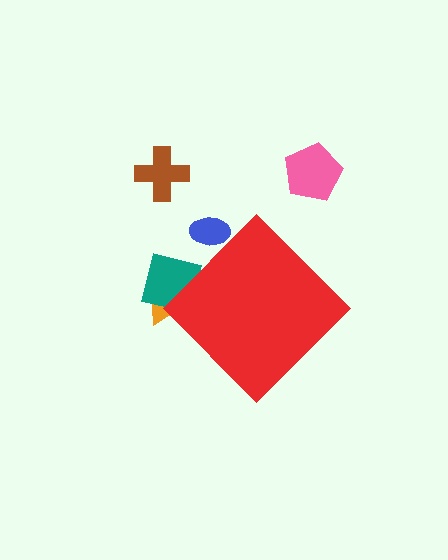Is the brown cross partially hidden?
No, the brown cross is fully visible.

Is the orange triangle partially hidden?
Yes, the orange triangle is partially hidden behind the red diamond.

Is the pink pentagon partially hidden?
No, the pink pentagon is fully visible.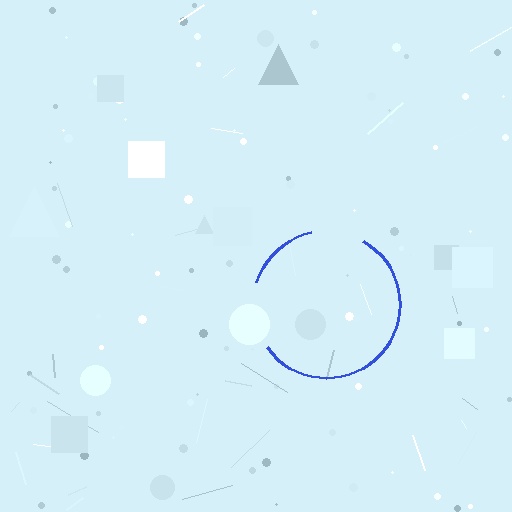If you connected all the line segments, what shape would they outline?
They would outline a circle.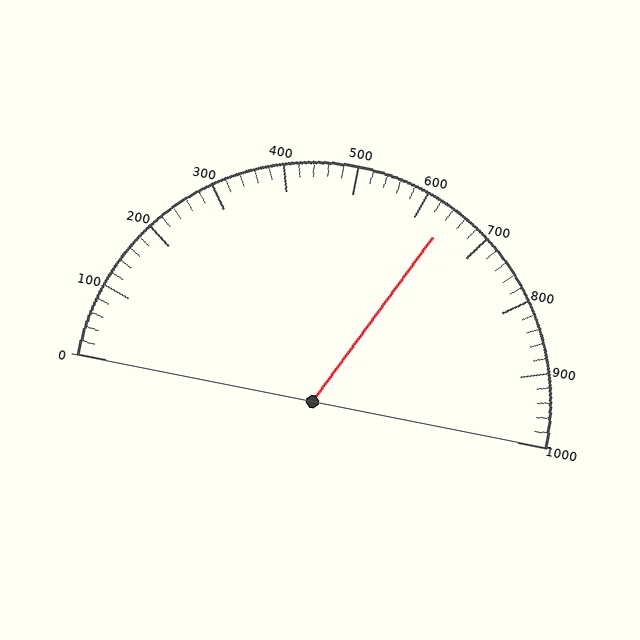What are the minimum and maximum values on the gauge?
The gauge ranges from 0 to 1000.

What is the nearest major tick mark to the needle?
The nearest major tick mark is 600.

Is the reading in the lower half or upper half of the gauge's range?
The reading is in the upper half of the range (0 to 1000).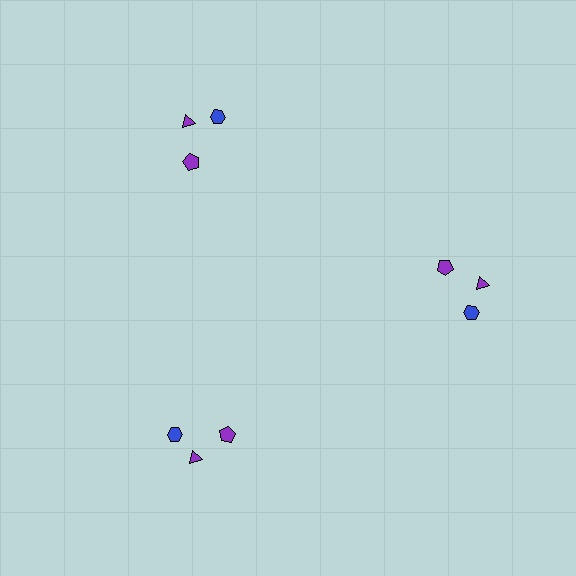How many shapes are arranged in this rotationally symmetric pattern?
There are 9 shapes, arranged in 3 groups of 3.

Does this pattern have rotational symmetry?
Yes, this pattern has 3-fold rotational symmetry. It looks the same after rotating 120 degrees around the center.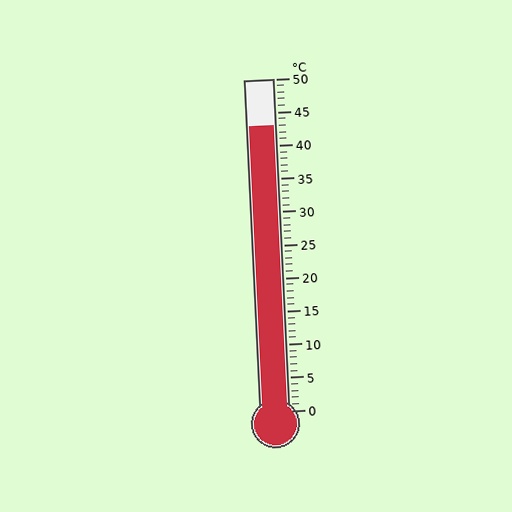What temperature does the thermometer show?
The thermometer shows approximately 43°C.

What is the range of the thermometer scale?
The thermometer scale ranges from 0°C to 50°C.